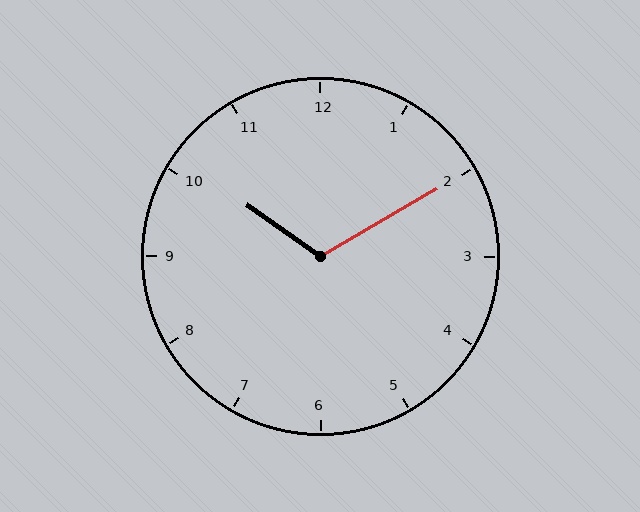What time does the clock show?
10:10.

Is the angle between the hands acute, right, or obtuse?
It is obtuse.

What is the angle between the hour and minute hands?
Approximately 115 degrees.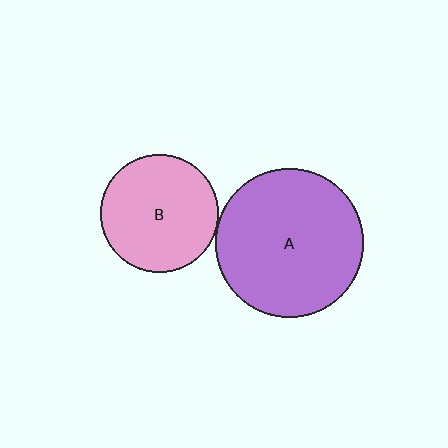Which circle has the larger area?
Circle A (purple).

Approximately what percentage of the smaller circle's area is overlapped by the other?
Approximately 5%.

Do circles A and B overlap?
Yes.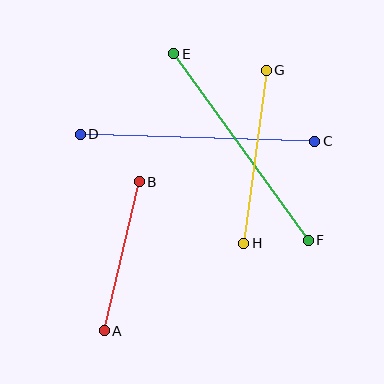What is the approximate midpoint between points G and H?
The midpoint is at approximately (255, 157) pixels.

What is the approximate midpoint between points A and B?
The midpoint is at approximately (122, 256) pixels.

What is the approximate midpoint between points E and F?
The midpoint is at approximately (241, 147) pixels.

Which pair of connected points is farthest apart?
Points C and D are farthest apart.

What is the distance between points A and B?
The distance is approximately 153 pixels.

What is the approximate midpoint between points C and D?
The midpoint is at approximately (198, 138) pixels.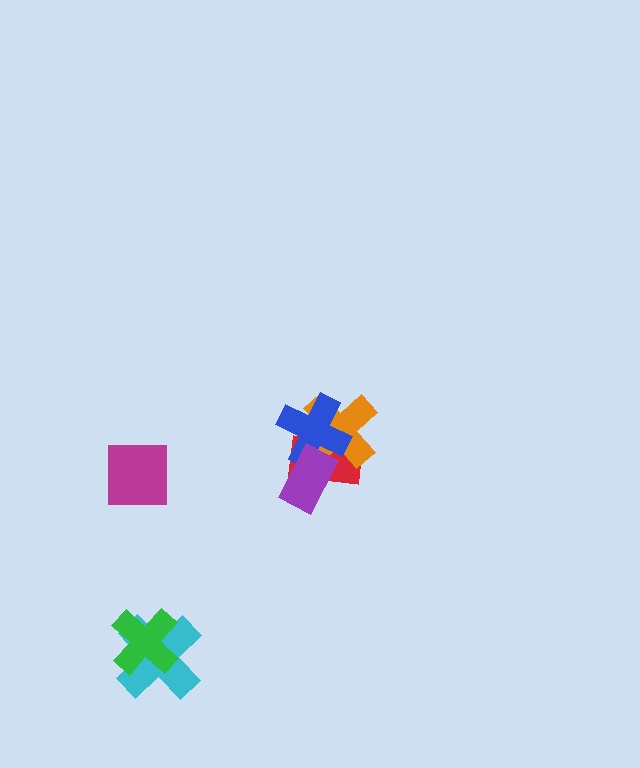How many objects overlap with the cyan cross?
1 object overlaps with the cyan cross.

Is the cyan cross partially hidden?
Yes, it is partially covered by another shape.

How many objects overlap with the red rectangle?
3 objects overlap with the red rectangle.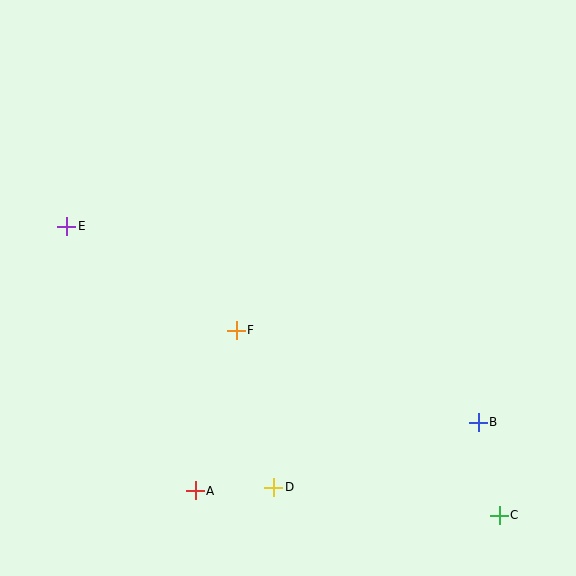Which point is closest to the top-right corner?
Point B is closest to the top-right corner.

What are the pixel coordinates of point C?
Point C is at (499, 515).